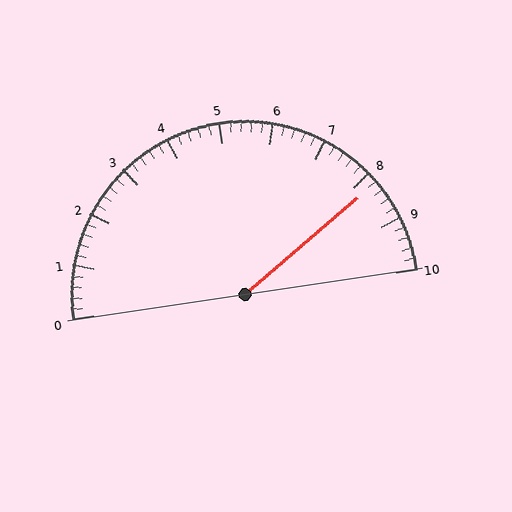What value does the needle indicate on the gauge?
The needle indicates approximately 8.2.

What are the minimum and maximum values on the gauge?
The gauge ranges from 0 to 10.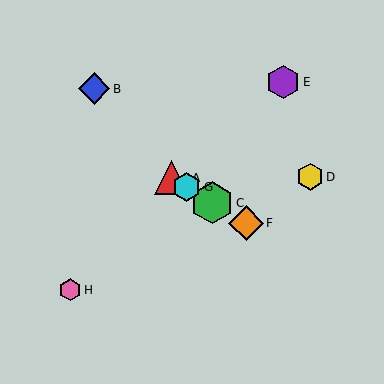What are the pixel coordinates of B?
Object B is at (94, 89).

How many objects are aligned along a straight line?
4 objects (A, C, F, G) are aligned along a straight line.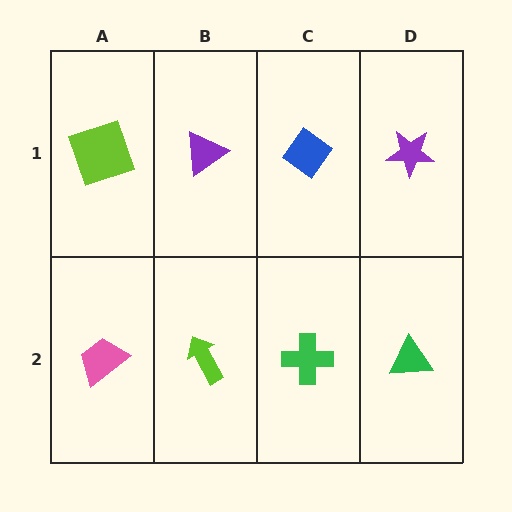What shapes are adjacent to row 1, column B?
A lime arrow (row 2, column B), a lime square (row 1, column A), a blue diamond (row 1, column C).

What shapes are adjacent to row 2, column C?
A blue diamond (row 1, column C), a lime arrow (row 2, column B), a green triangle (row 2, column D).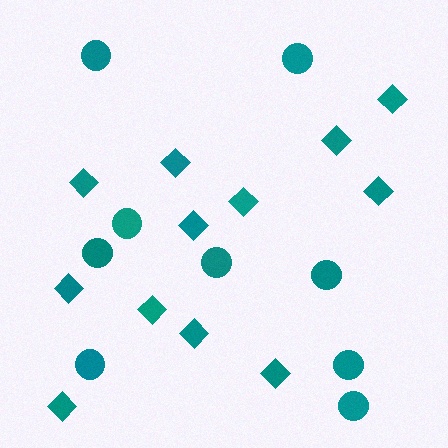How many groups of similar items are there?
There are 2 groups: one group of diamonds (12) and one group of circles (9).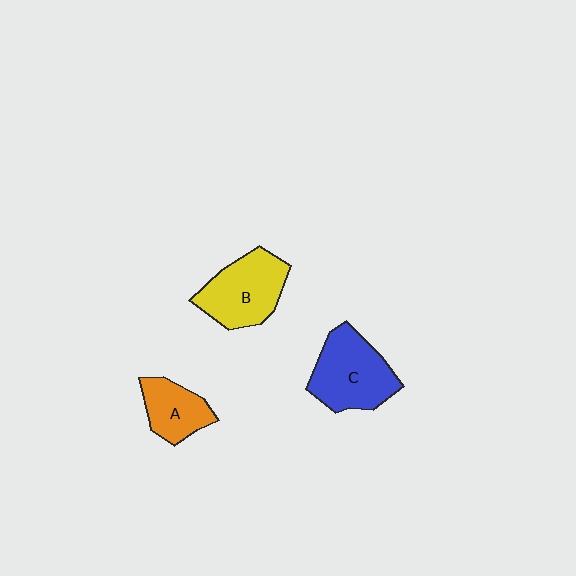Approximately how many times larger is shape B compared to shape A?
Approximately 1.5 times.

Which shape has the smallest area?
Shape A (orange).